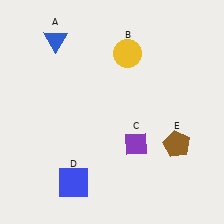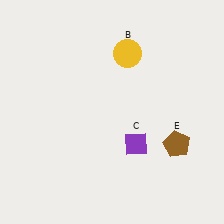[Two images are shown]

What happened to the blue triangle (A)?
The blue triangle (A) was removed in Image 2. It was in the top-left area of Image 1.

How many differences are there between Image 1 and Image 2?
There are 2 differences between the two images.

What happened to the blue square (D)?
The blue square (D) was removed in Image 2. It was in the bottom-left area of Image 1.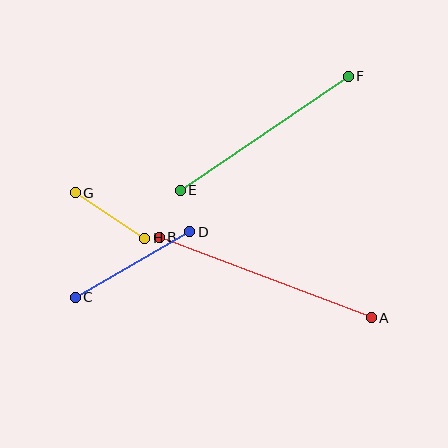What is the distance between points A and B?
The distance is approximately 227 pixels.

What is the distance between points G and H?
The distance is approximately 83 pixels.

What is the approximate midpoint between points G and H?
The midpoint is at approximately (110, 215) pixels.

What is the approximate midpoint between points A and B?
The midpoint is at approximately (265, 277) pixels.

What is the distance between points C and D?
The distance is approximately 132 pixels.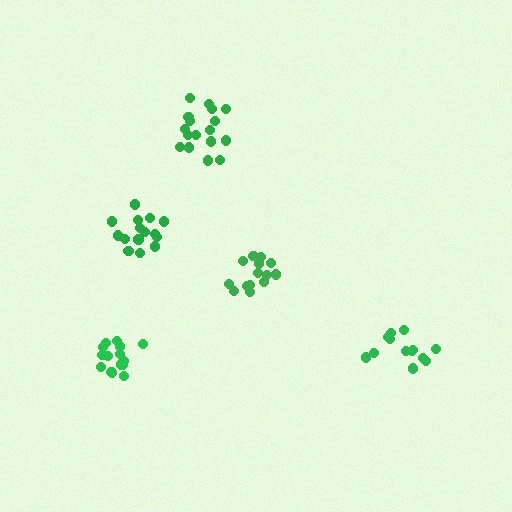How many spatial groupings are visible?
There are 5 spatial groupings.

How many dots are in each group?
Group 1: 18 dots, Group 2: 15 dots, Group 3: 14 dots, Group 4: 15 dots, Group 5: 13 dots (75 total).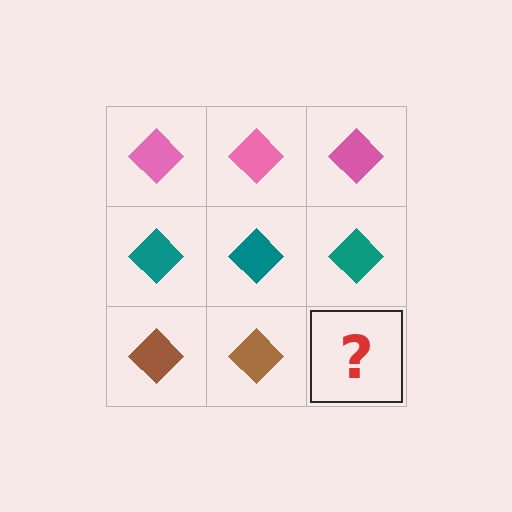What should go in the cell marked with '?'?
The missing cell should contain a brown diamond.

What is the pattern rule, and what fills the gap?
The rule is that each row has a consistent color. The gap should be filled with a brown diamond.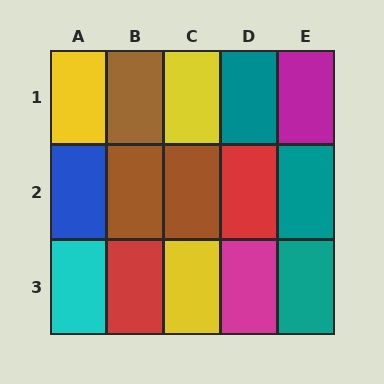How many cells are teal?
3 cells are teal.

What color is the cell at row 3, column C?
Yellow.